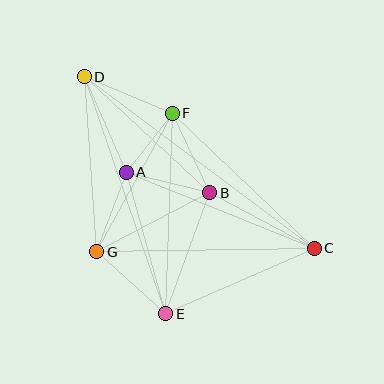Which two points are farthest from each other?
Points C and D are farthest from each other.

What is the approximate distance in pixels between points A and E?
The distance between A and E is approximately 147 pixels.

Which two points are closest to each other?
Points A and F are closest to each other.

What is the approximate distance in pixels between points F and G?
The distance between F and G is approximately 158 pixels.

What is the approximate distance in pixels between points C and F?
The distance between C and F is approximately 196 pixels.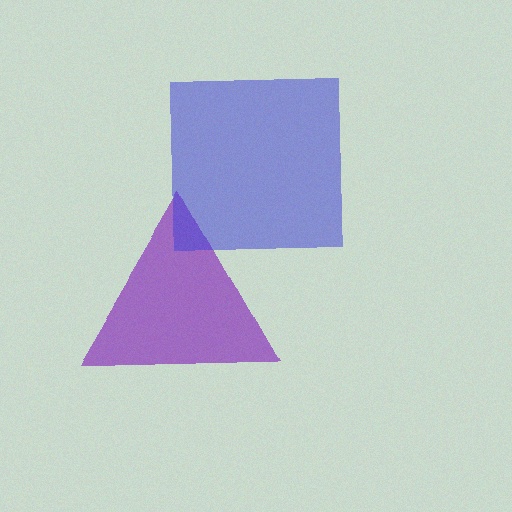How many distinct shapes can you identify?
There are 2 distinct shapes: a purple triangle, a blue square.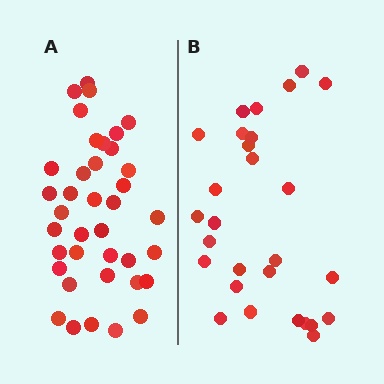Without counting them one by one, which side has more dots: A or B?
Region A (the left region) has more dots.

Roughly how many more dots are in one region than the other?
Region A has roughly 10 or so more dots than region B.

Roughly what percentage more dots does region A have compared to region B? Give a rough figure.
About 35% more.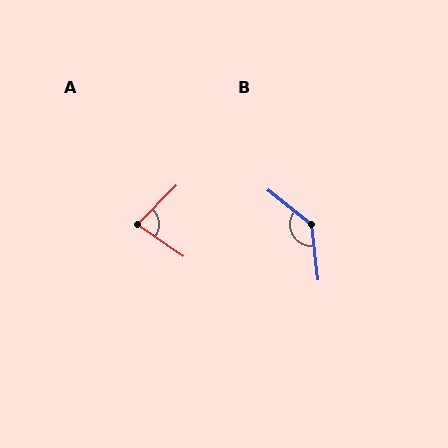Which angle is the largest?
B, at approximately 136 degrees.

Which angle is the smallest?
A, at approximately 80 degrees.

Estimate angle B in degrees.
Approximately 136 degrees.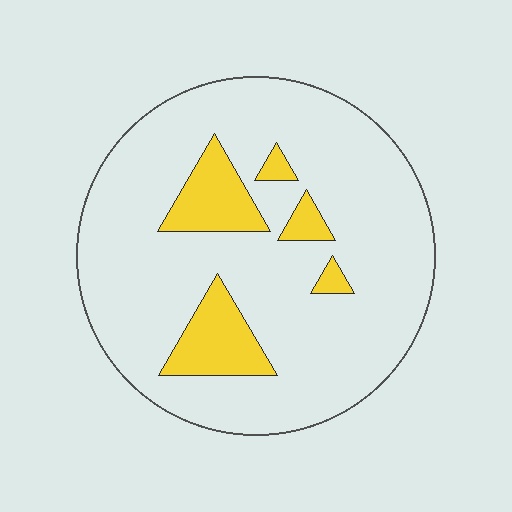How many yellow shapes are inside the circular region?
5.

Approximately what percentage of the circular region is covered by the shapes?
Approximately 15%.